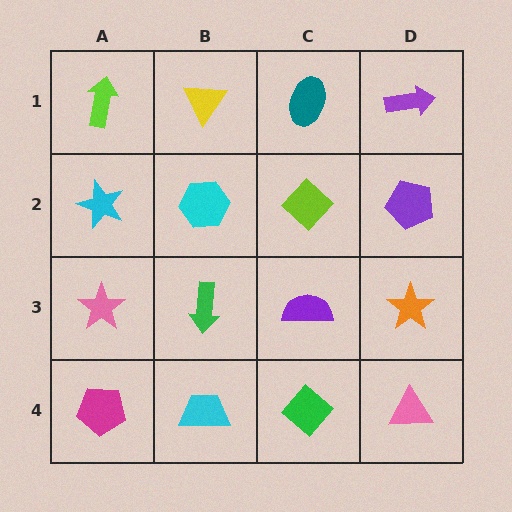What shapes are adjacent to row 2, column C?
A teal ellipse (row 1, column C), a purple semicircle (row 3, column C), a cyan hexagon (row 2, column B), a purple pentagon (row 2, column D).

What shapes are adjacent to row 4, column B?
A green arrow (row 3, column B), a magenta pentagon (row 4, column A), a green diamond (row 4, column C).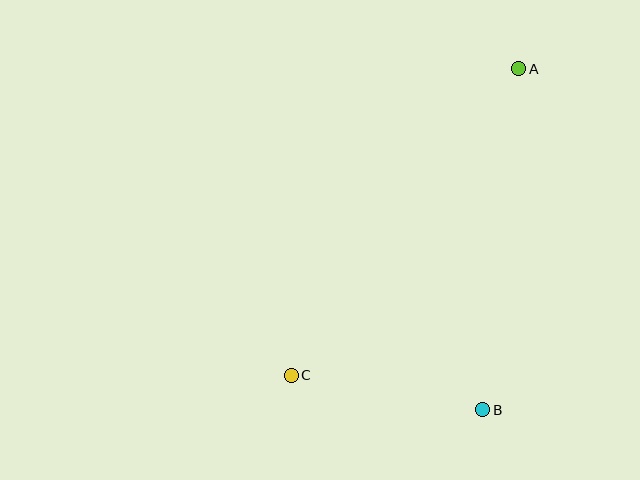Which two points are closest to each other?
Points B and C are closest to each other.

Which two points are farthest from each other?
Points A and C are farthest from each other.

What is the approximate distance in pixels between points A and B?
The distance between A and B is approximately 343 pixels.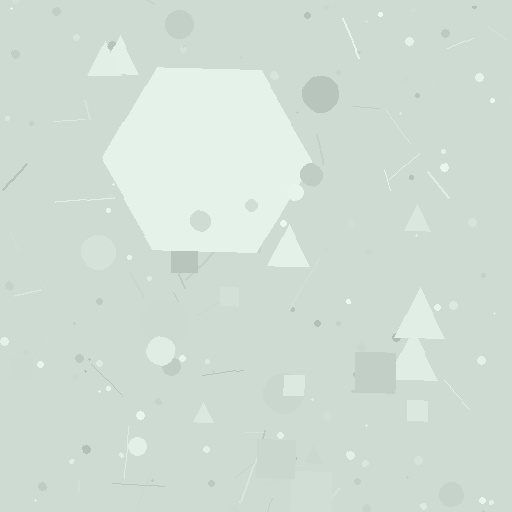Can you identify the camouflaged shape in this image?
The camouflaged shape is a hexagon.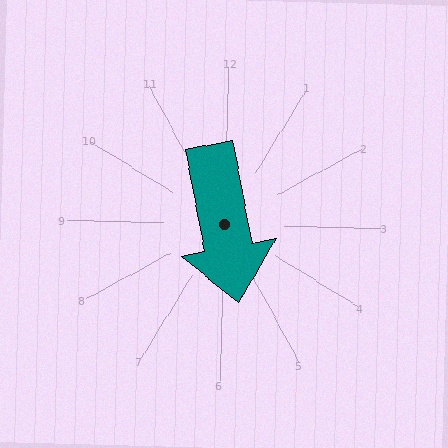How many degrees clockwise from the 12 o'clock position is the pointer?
Approximately 168 degrees.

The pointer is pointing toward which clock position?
Roughly 6 o'clock.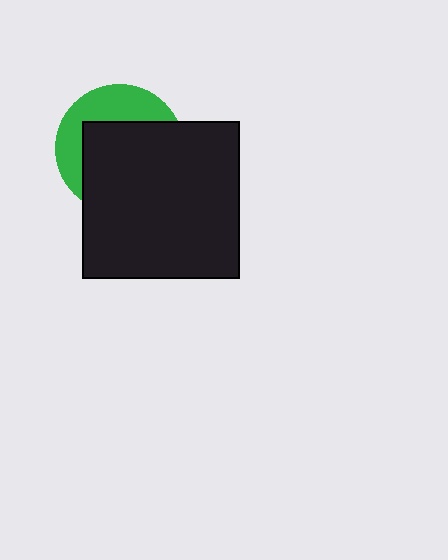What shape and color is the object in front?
The object in front is a black square.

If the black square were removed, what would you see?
You would see the complete green circle.